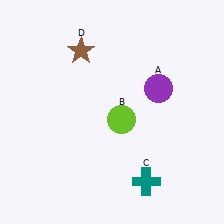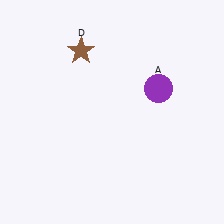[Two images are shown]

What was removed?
The lime circle (B), the teal cross (C) were removed in Image 2.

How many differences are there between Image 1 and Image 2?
There are 2 differences between the two images.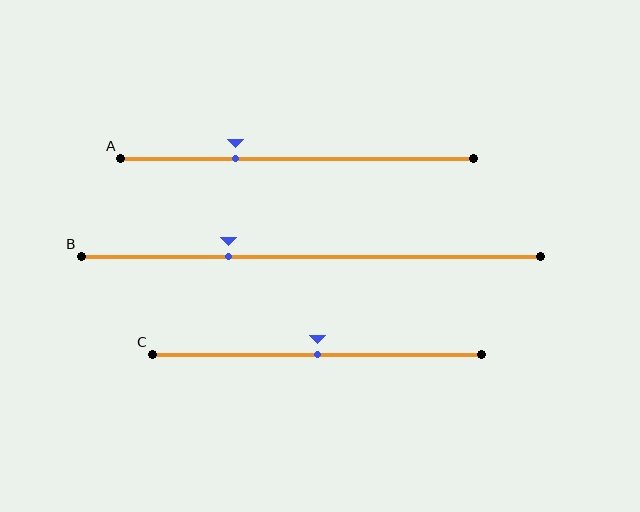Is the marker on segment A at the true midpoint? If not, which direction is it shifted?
No, the marker on segment A is shifted to the left by about 17% of the segment length.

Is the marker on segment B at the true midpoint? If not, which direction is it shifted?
No, the marker on segment B is shifted to the left by about 18% of the segment length.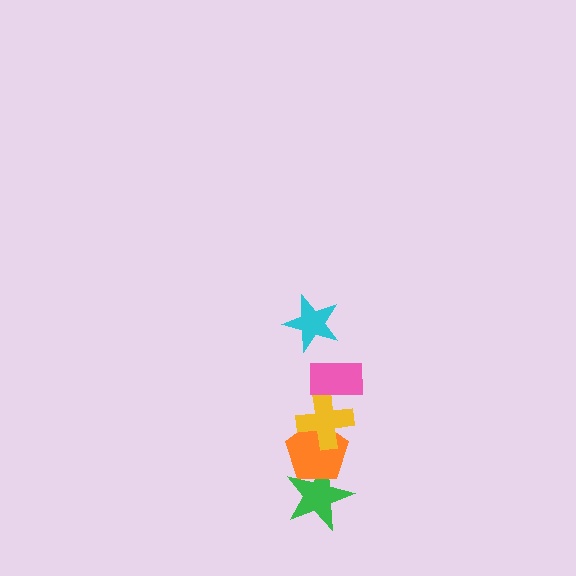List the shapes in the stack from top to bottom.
From top to bottom: the cyan star, the pink rectangle, the yellow cross, the orange pentagon, the green star.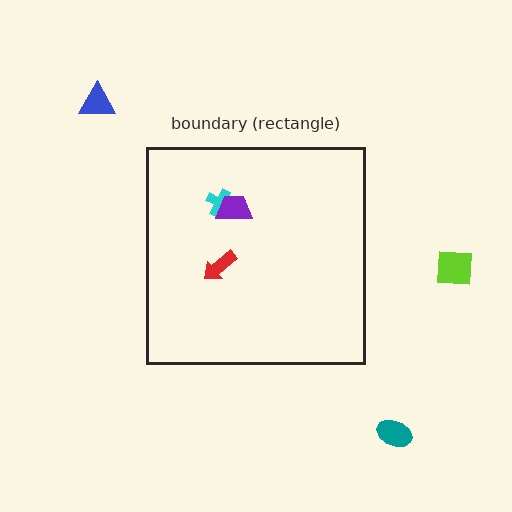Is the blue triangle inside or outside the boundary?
Outside.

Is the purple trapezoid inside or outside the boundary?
Inside.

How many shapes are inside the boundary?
3 inside, 3 outside.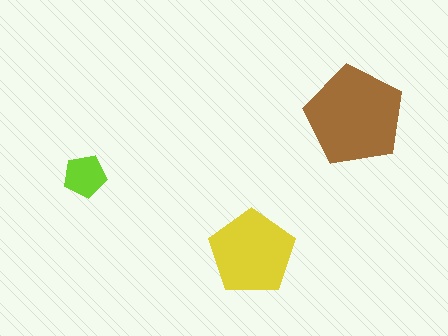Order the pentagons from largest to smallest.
the brown one, the yellow one, the lime one.